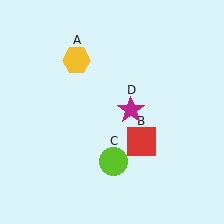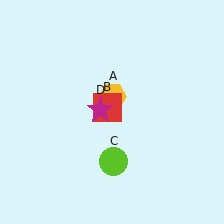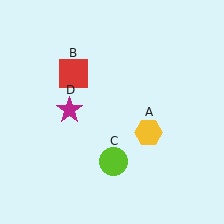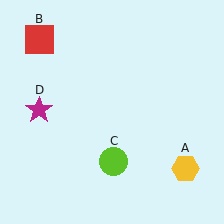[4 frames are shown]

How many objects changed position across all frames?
3 objects changed position: yellow hexagon (object A), red square (object B), magenta star (object D).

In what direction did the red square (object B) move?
The red square (object B) moved up and to the left.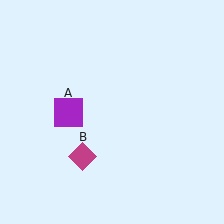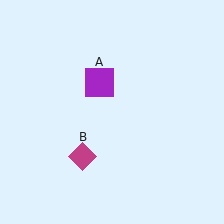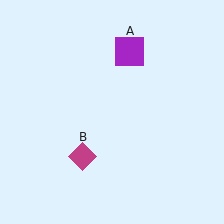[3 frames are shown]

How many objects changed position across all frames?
1 object changed position: purple square (object A).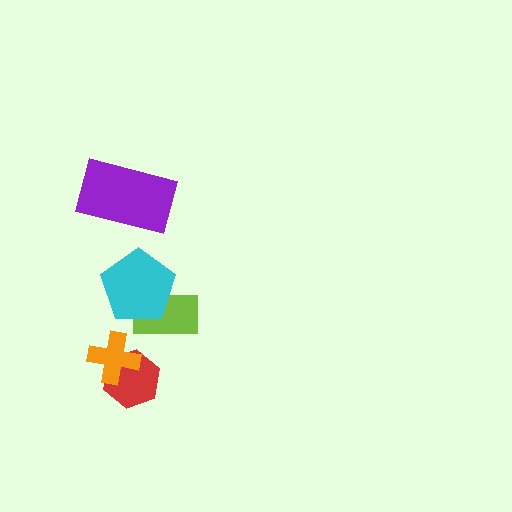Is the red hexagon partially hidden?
Yes, it is partially covered by another shape.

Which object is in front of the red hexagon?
The orange cross is in front of the red hexagon.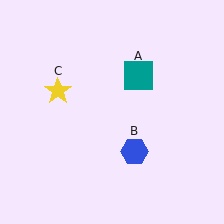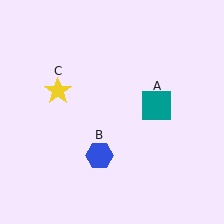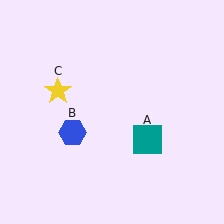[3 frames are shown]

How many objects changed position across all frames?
2 objects changed position: teal square (object A), blue hexagon (object B).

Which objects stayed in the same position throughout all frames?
Yellow star (object C) remained stationary.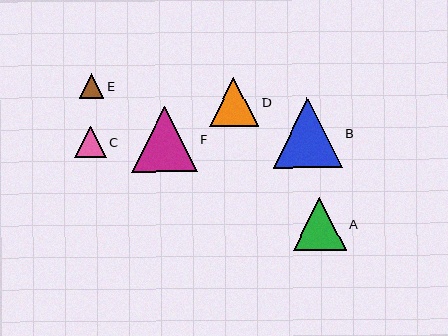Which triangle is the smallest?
Triangle E is the smallest with a size of approximately 24 pixels.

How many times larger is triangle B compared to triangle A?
Triangle B is approximately 1.3 times the size of triangle A.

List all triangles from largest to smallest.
From largest to smallest: B, F, A, D, C, E.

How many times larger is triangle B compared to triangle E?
Triangle B is approximately 2.9 times the size of triangle E.